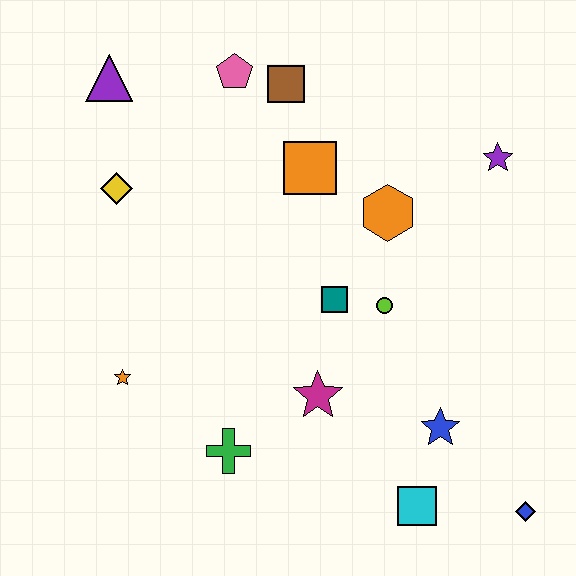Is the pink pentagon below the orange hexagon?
No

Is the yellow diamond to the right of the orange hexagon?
No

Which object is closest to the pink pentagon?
The brown square is closest to the pink pentagon.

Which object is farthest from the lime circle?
The purple triangle is farthest from the lime circle.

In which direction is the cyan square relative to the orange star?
The cyan square is to the right of the orange star.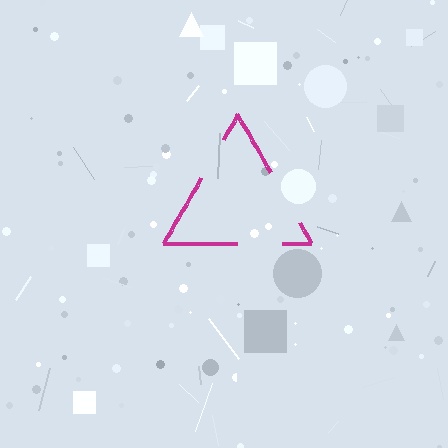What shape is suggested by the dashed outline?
The dashed outline suggests a triangle.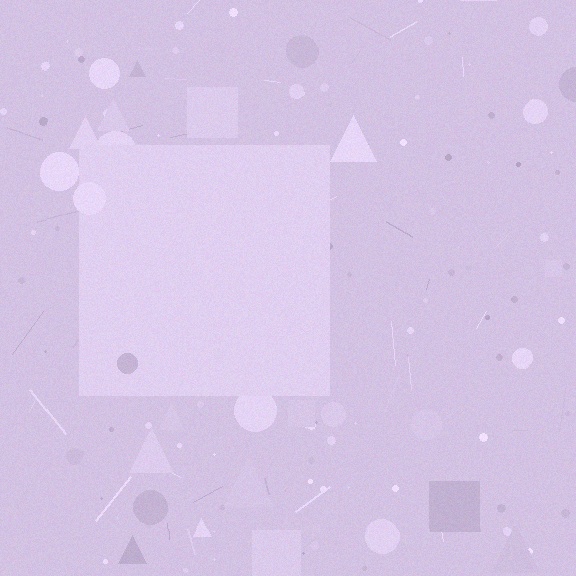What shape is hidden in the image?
A square is hidden in the image.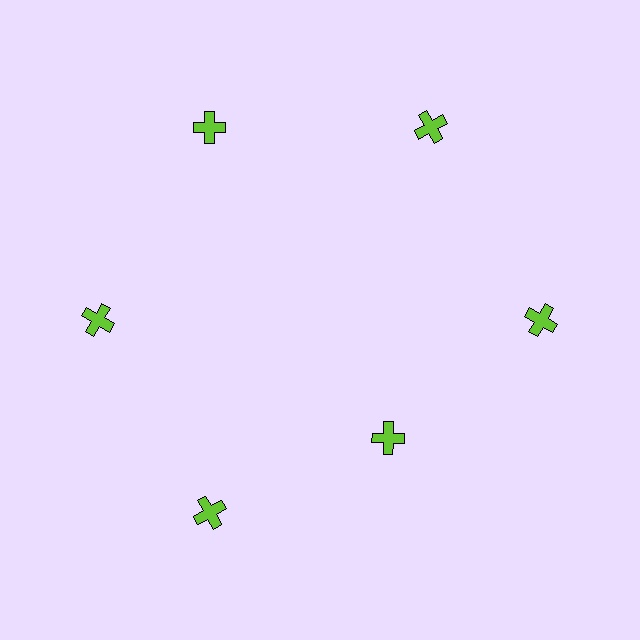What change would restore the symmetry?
The symmetry would be restored by moving it outward, back onto the ring so that all 6 crosses sit at equal angles and equal distance from the center.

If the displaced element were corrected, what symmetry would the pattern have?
It would have 6-fold rotational symmetry — the pattern would map onto itself every 60 degrees.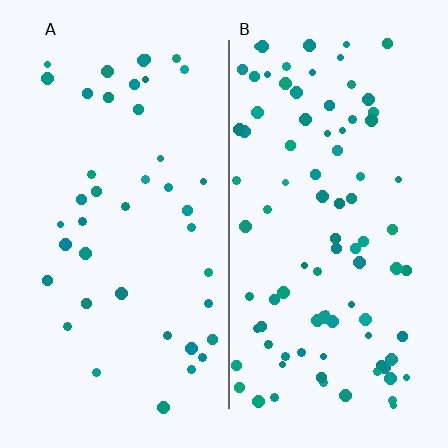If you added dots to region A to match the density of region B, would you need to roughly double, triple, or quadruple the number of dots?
Approximately double.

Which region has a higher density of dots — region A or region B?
B (the right).